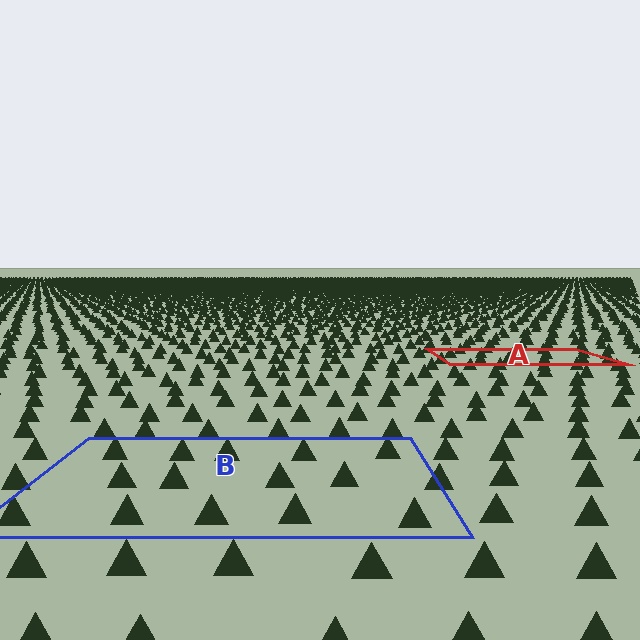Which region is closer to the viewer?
Region B is closer. The texture elements there are larger and more spread out.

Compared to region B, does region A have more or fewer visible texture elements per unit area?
Region A has more texture elements per unit area — they are packed more densely because it is farther away.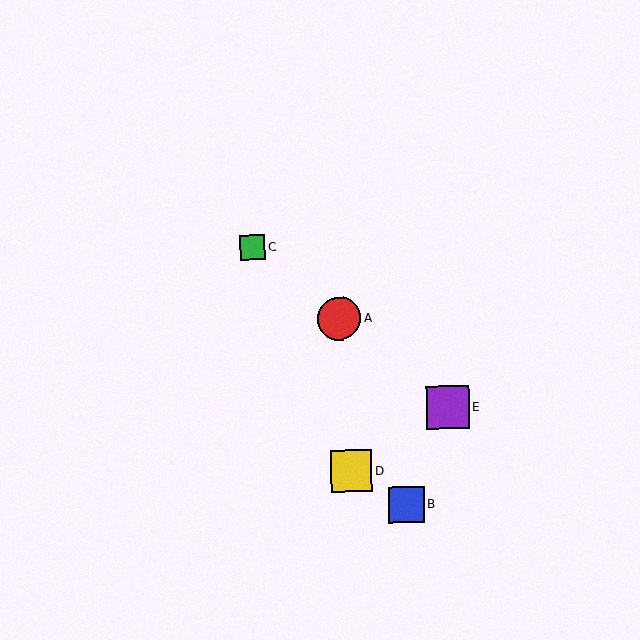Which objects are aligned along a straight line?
Objects A, C, E are aligned along a straight line.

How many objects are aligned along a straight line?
3 objects (A, C, E) are aligned along a straight line.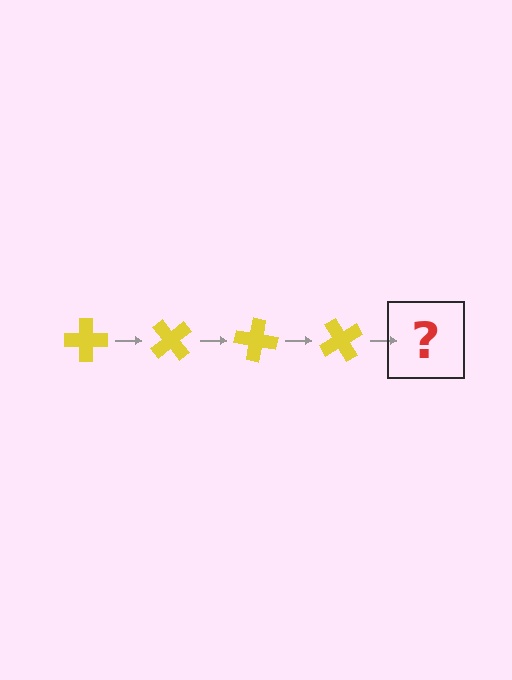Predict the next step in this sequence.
The next step is a yellow cross rotated 200 degrees.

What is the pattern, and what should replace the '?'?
The pattern is that the cross rotates 50 degrees each step. The '?' should be a yellow cross rotated 200 degrees.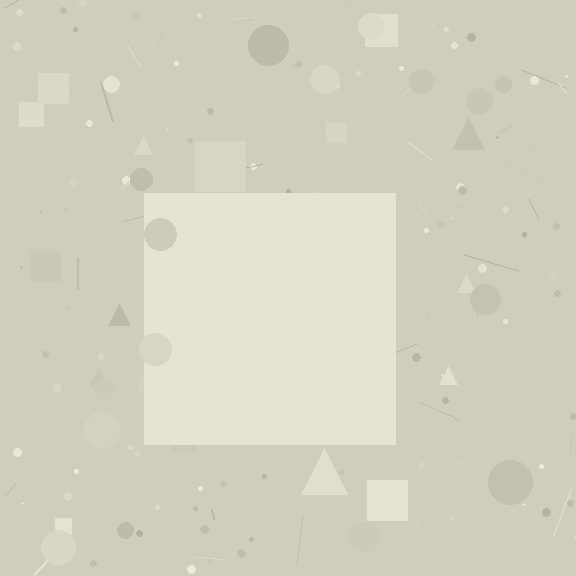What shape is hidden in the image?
A square is hidden in the image.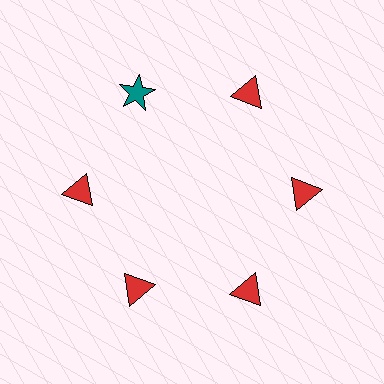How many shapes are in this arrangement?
There are 6 shapes arranged in a ring pattern.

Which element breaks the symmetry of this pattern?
The teal star at roughly the 11 o'clock position breaks the symmetry. All other shapes are red triangles.